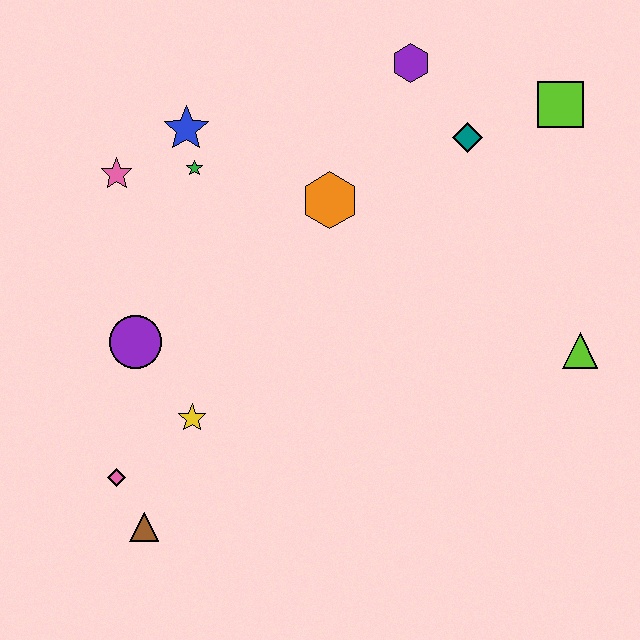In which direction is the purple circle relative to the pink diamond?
The purple circle is above the pink diamond.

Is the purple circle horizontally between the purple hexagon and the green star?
No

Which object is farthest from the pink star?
The lime triangle is farthest from the pink star.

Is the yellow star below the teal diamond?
Yes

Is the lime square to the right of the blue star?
Yes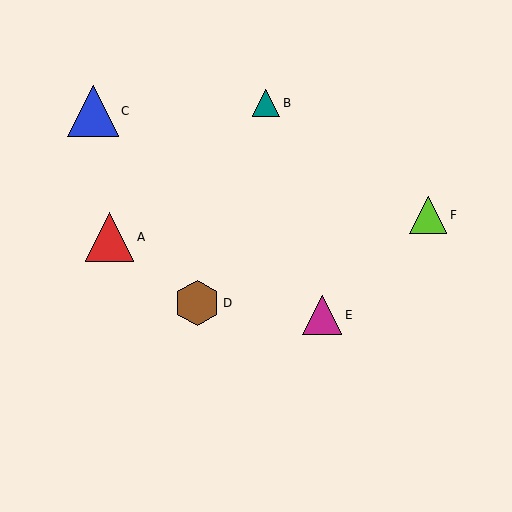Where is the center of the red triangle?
The center of the red triangle is at (110, 237).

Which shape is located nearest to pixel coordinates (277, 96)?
The teal triangle (labeled B) at (266, 103) is nearest to that location.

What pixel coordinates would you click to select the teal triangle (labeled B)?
Click at (266, 103) to select the teal triangle B.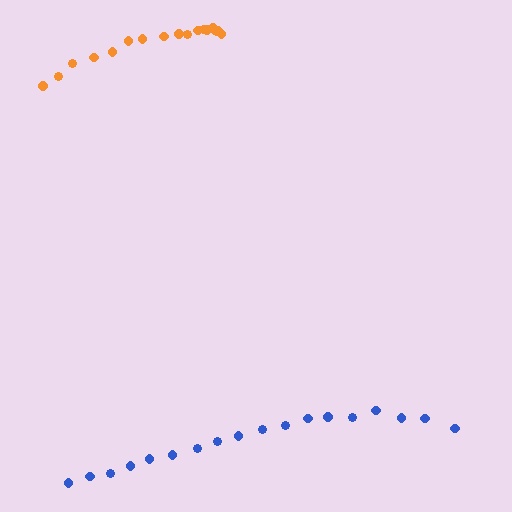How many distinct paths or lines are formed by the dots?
There are 2 distinct paths.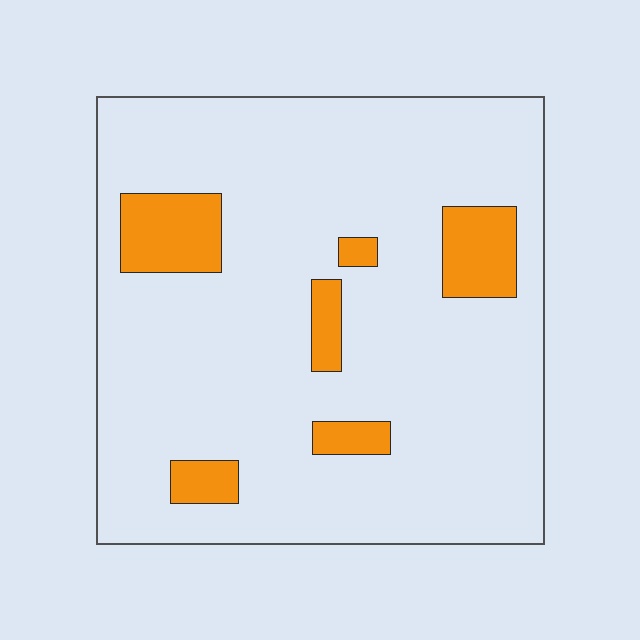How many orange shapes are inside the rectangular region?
6.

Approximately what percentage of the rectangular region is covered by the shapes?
Approximately 10%.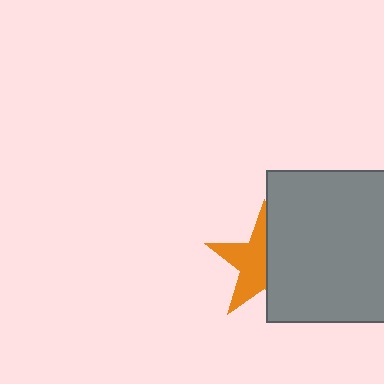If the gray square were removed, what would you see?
You would see the complete orange star.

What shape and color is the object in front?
The object in front is a gray square.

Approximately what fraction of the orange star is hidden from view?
Roughly 48% of the orange star is hidden behind the gray square.